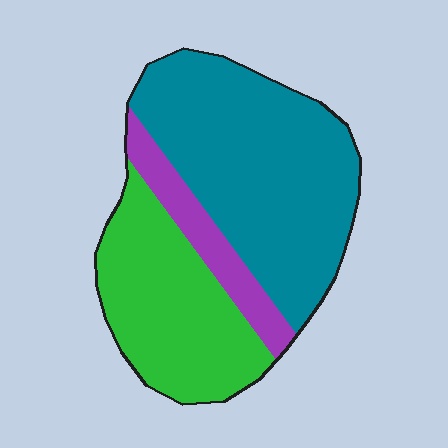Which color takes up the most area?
Teal, at roughly 55%.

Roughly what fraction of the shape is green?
Green covers roughly 35% of the shape.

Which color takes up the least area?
Purple, at roughly 15%.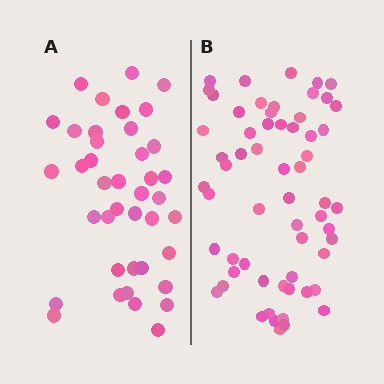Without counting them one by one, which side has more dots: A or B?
Region B (the right region) has more dots.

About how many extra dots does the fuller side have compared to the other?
Region B has approximately 20 more dots than region A.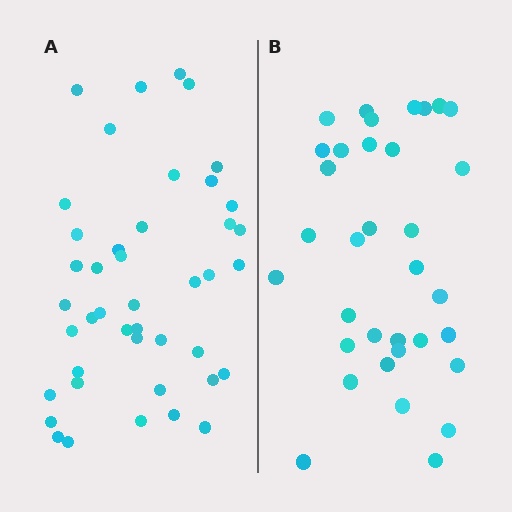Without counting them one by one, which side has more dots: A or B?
Region A (the left region) has more dots.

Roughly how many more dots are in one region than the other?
Region A has roughly 8 or so more dots than region B.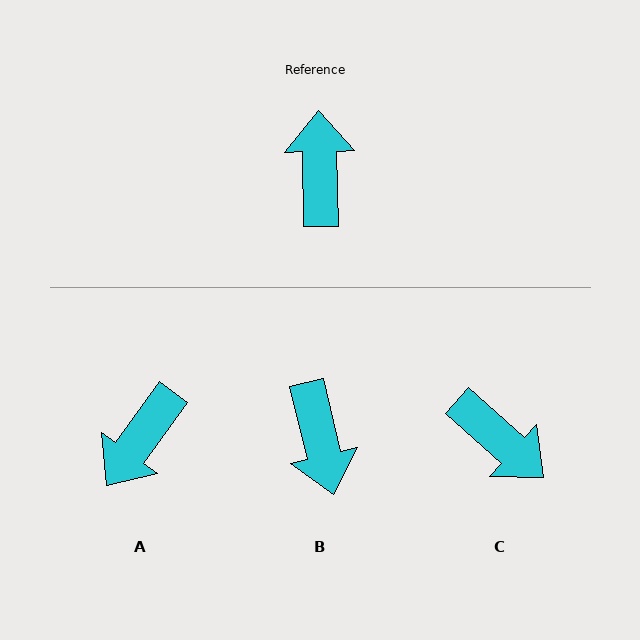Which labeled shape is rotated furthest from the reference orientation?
B, about 167 degrees away.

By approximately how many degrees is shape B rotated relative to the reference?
Approximately 167 degrees clockwise.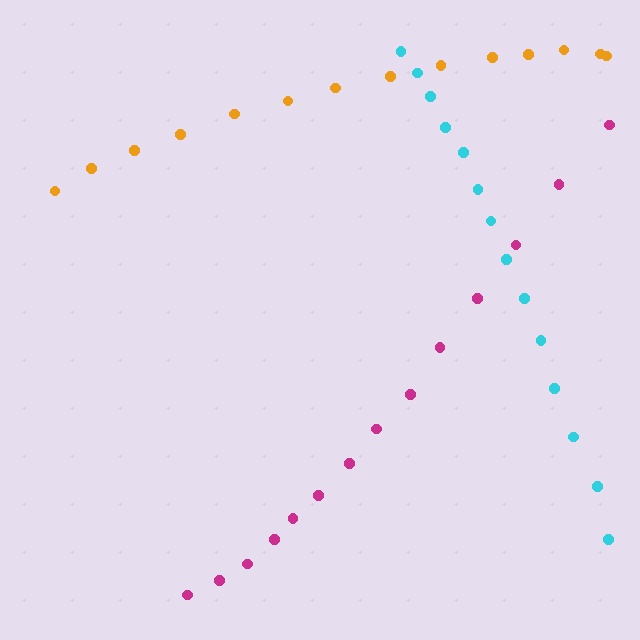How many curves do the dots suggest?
There are 3 distinct paths.